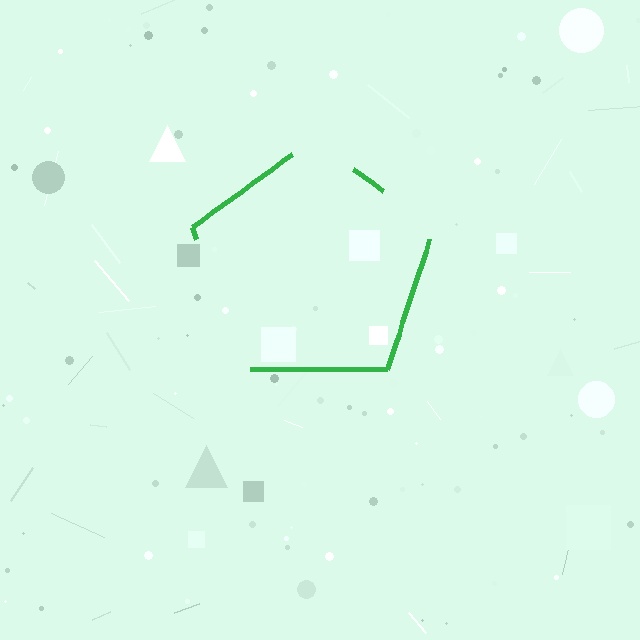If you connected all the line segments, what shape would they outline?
They would outline a pentagon.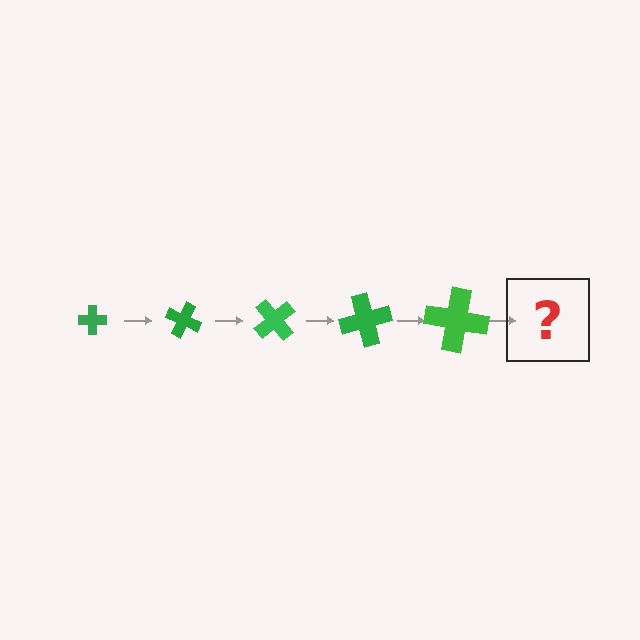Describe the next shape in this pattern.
It should be a cross, larger than the previous one and rotated 125 degrees from the start.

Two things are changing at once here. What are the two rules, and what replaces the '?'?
The two rules are that the cross grows larger each step and it rotates 25 degrees each step. The '?' should be a cross, larger than the previous one and rotated 125 degrees from the start.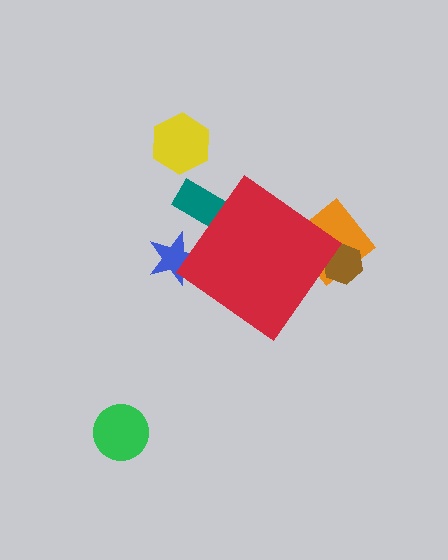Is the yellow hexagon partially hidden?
No, the yellow hexagon is fully visible.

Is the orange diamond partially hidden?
Yes, the orange diamond is partially hidden behind the red diamond.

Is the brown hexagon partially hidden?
Yes, the brown hexagon is partially hidden behind the red diamond.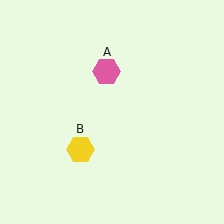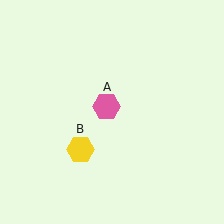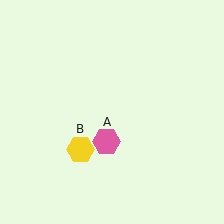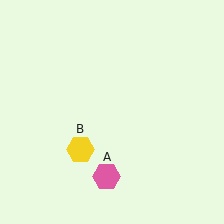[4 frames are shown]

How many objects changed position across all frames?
1 object changed position: pink hexagon (object A).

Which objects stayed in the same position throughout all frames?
Yellow hexagon (object B) remained stationary.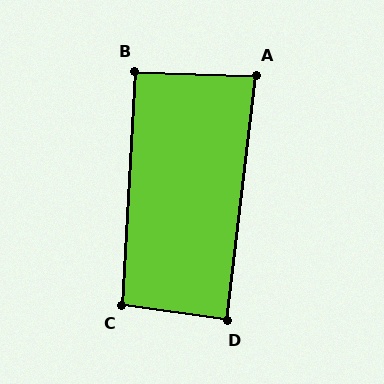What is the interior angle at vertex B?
Approximately 91 degrees (approximately right).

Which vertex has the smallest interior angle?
A, at approximately 85 degrees.